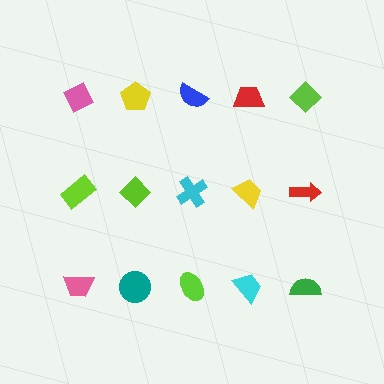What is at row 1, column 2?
A yellow pentagon.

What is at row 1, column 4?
A red trapezoid.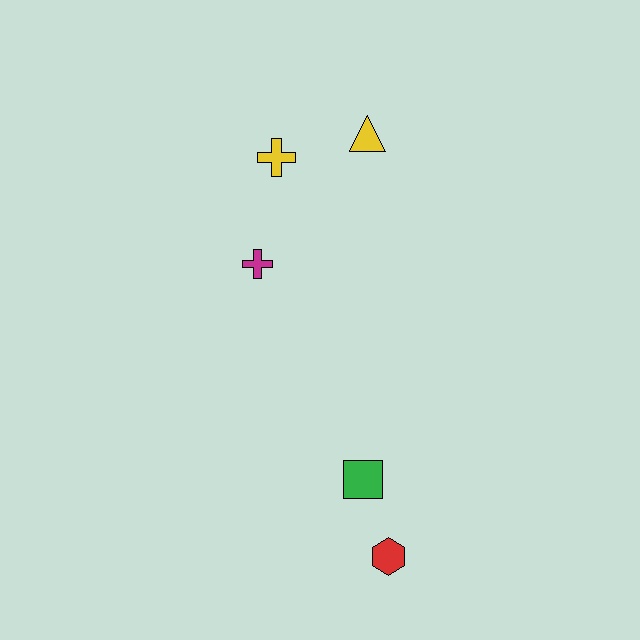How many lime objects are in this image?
There are no lime objects.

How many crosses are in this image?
There are 2 crosses.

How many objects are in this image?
There are 5 objects.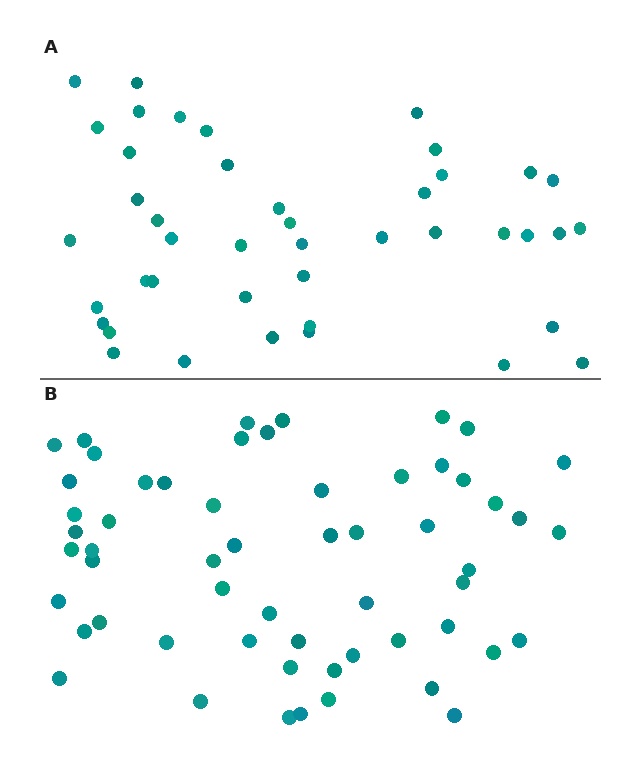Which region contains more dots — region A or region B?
Region B (the bottom region) has more dots.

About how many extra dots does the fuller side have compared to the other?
Region B has approximately 15 more dots than region A.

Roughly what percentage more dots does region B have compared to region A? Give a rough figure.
About 35% more.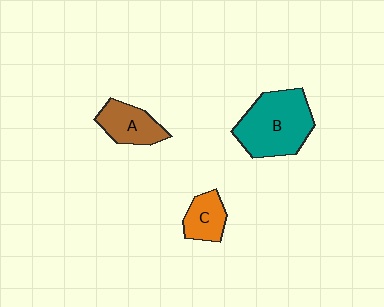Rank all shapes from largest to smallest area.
From largest to smallest: B (teal), A (brown), C (orange).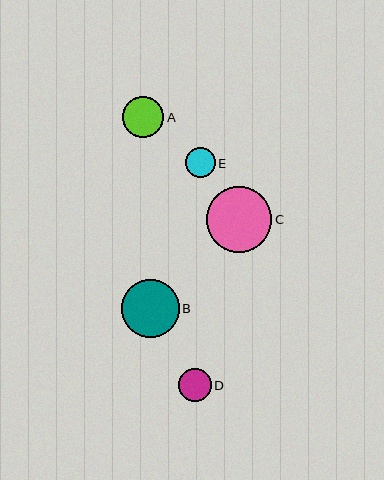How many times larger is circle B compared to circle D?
Circle B is approximately 1.8 times the size of circle D.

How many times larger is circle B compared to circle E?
Circle B is approximately 2.0 times the size of circle E.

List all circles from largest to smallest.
From largest to smallest: C, B, A, D, E.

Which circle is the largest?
Circle C is the largest with a size of approximately 66 pixels.